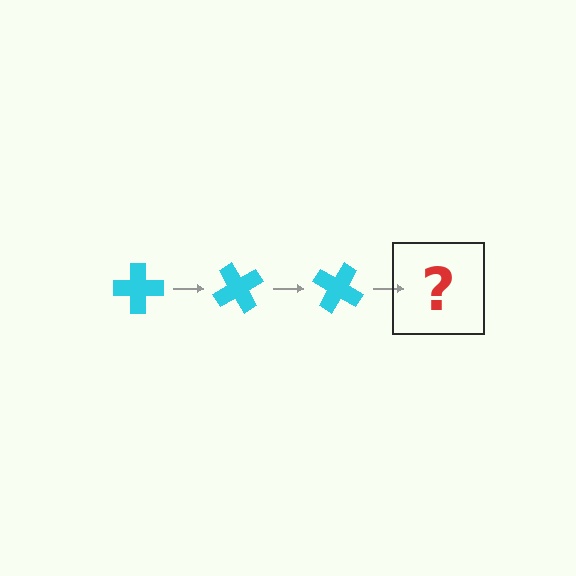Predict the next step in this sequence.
The next step is a cyan cross rotated 180 degrees.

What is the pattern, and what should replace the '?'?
The pattern is that the cross rotates 60 degrees each step. The '?' should be a cyan cross rotated 180 degrees.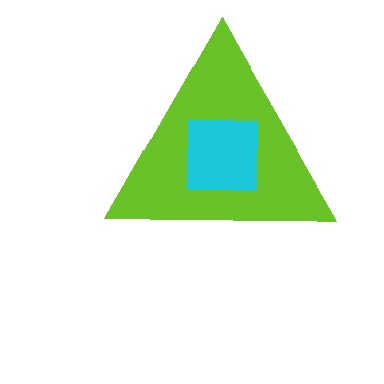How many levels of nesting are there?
2.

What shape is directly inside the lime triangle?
The cyan square.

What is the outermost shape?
The lime triangle.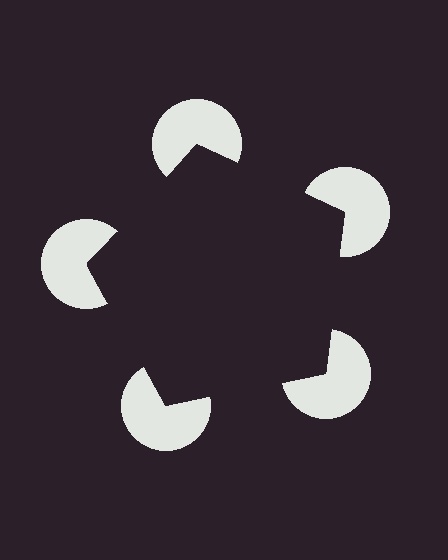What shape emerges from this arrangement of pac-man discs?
An illusory pentagon — its edges are inferred from the aligned wedge cuts in the pac-man discs, not physically drawn.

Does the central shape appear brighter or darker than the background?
It typically appears slightly darker than the background, even though no actual brightness change is drawn.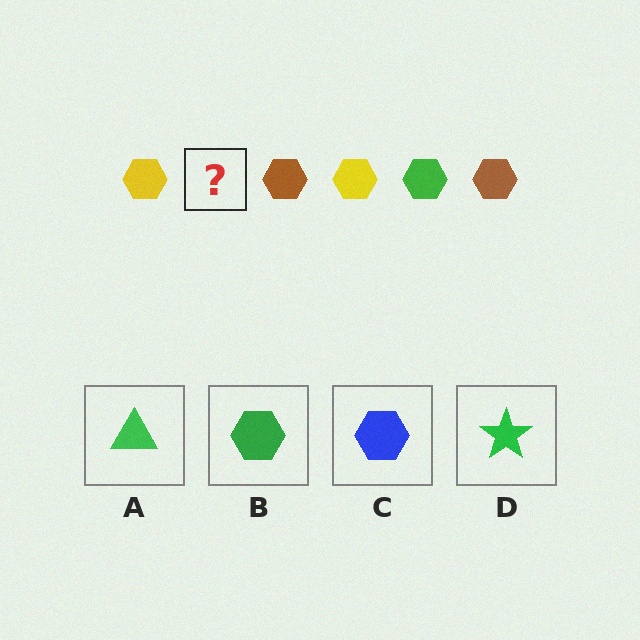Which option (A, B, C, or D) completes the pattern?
B.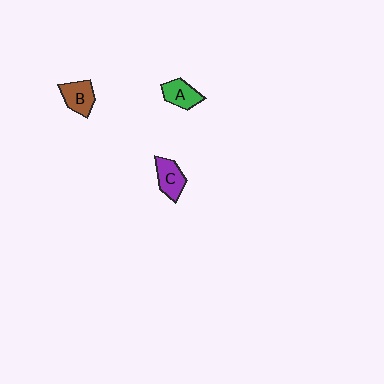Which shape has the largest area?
Shape C (purple).